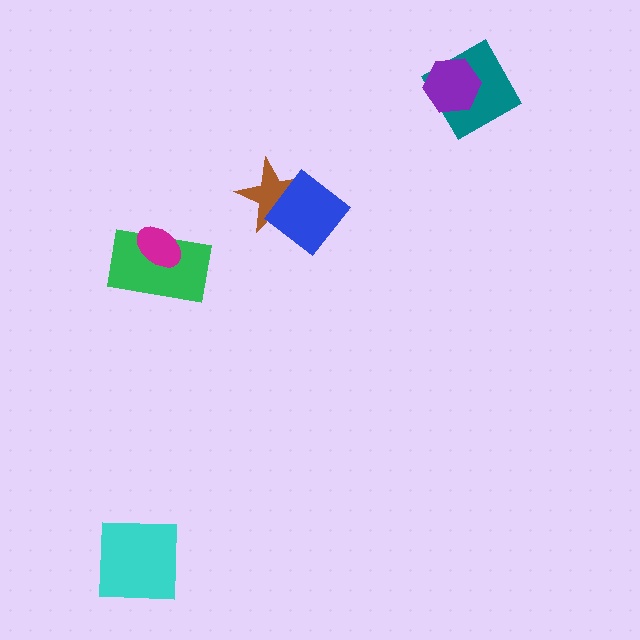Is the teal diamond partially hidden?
Yes, it is partially covered by another shape.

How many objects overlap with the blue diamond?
1 object overlaps with the blue diamond.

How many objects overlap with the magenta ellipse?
1 object overlaps with the magenta ellipse.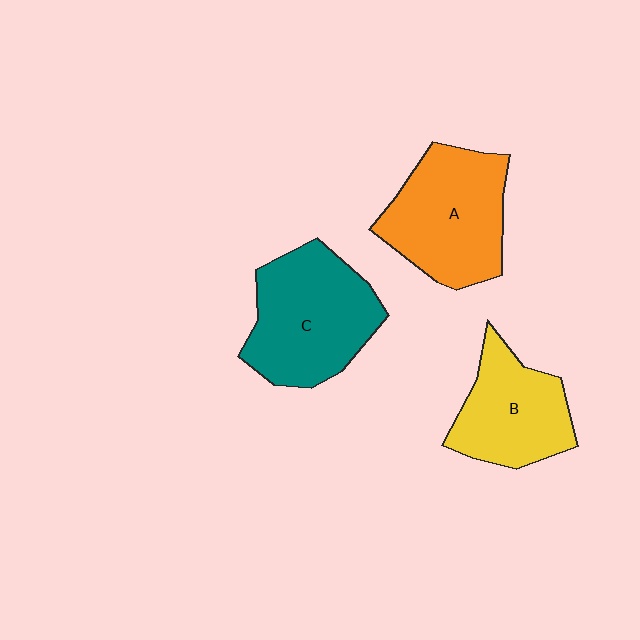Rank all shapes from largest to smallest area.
From largest to smallest: C (teal), A (orange), B (yellow).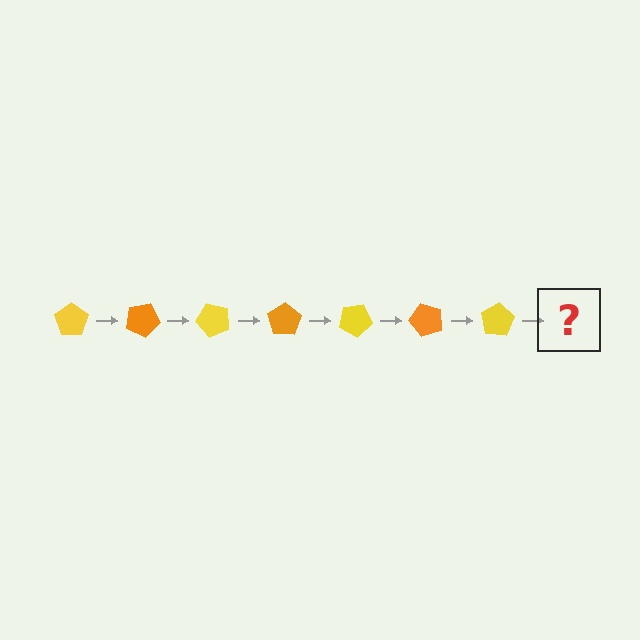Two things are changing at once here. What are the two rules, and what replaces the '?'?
The two rules are that it rotates 25 degrees each step and the color cycles through yellow and orange. The '?' should be an orange pentagon, rotated 175 degrees from the start.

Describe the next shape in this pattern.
It should be an orange pentagon, rotated 175 degrees from the start.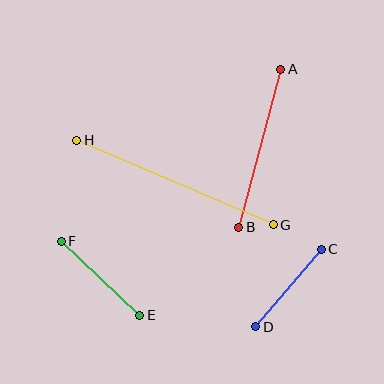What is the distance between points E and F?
The distance is approximately 108 pixels.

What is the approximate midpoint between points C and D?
The midpoint is at approximately (288, 288) pixels.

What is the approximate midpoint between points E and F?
The midpoint is at approximately (100, 278) pixels.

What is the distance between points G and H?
The distance is approximately 214 pixels.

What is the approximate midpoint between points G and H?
The midpoint is at approximately (175, 182) pixels.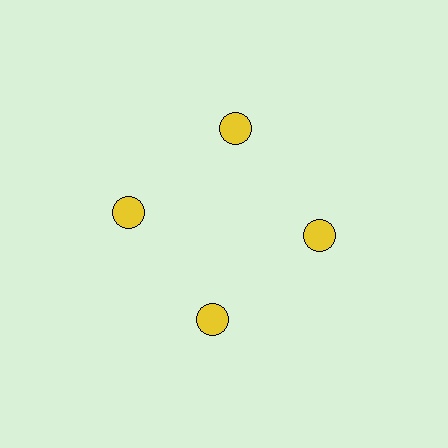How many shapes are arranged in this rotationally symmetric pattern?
There are 4 shapes, arranged in 4 groups of 1.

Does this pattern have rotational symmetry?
Yes, this pattern has 4-fold rotational symmetry. It looks the same after rotating 90 degrees around the center.